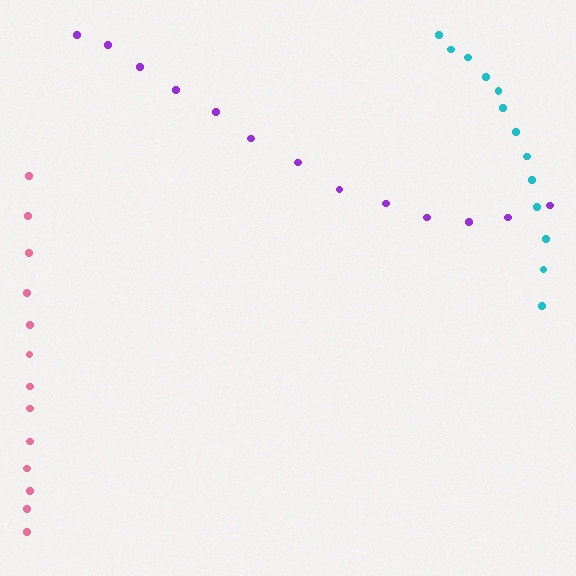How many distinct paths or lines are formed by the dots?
There are 3 distinct paths.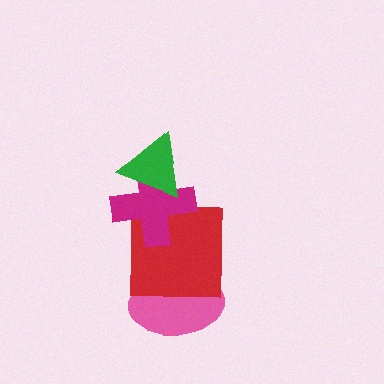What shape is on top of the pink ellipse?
The red square is on top of the pink ellipse.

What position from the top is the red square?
The red square is 3rd from the top.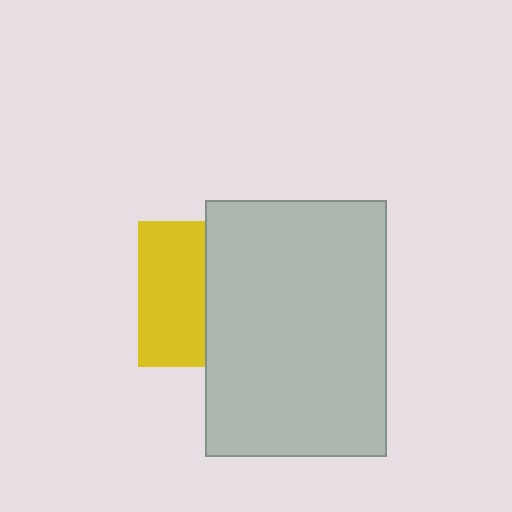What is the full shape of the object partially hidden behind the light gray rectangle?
The partially hidden object is a yellow square.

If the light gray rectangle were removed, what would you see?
You would see the complete yellow square.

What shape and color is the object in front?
The object in front is a light gray rectangle.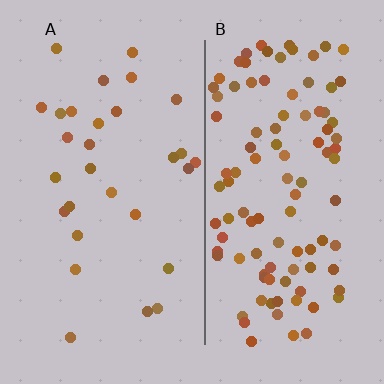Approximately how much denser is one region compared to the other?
Approximately 3.6× — region B over region A.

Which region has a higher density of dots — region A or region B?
B (the right).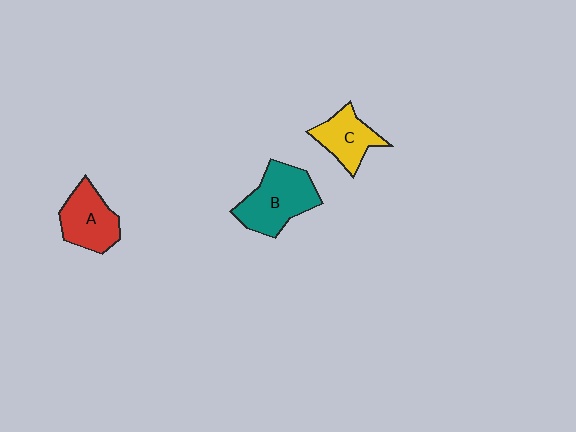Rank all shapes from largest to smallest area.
From largest to smallest: B (teal), A (red), C (yellow).